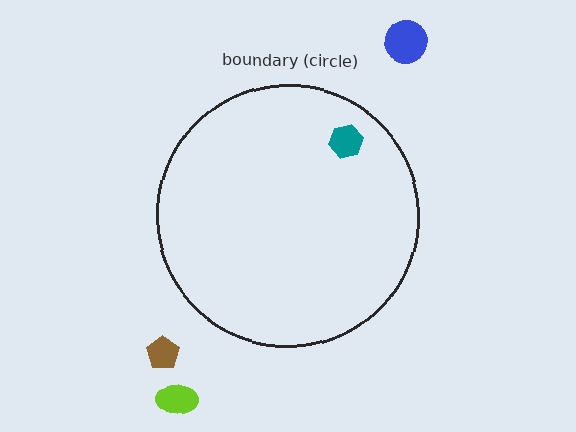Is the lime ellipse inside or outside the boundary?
Outside.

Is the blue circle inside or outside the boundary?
Outside.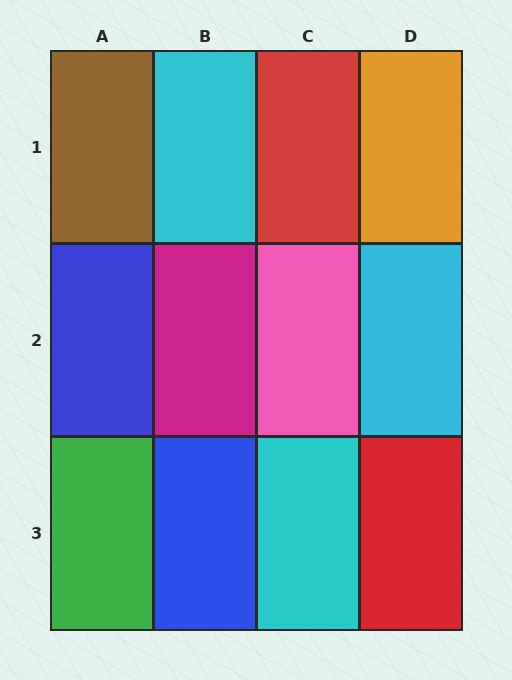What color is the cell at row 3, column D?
Red.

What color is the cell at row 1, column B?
Cyan.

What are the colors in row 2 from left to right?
Blue, magenta, pink, cyan.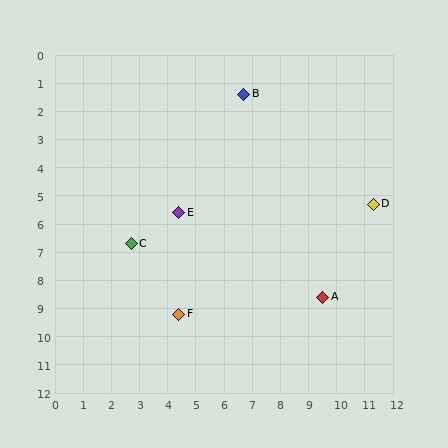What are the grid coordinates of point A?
Point A is at approximately (9.5, 8.6).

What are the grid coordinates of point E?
Point E is at approximately (4.4, 5.6).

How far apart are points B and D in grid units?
Points B and D are about 6.0 grid units apart.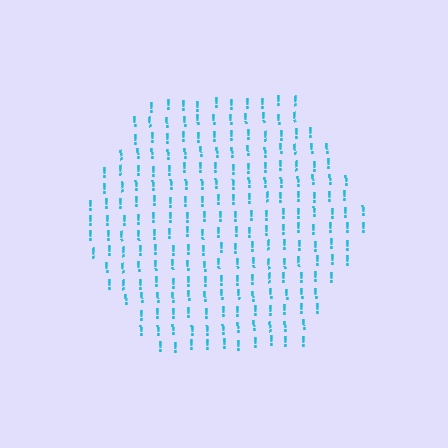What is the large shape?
The large shape is a hexagon.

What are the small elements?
The small elements are exclamation marks.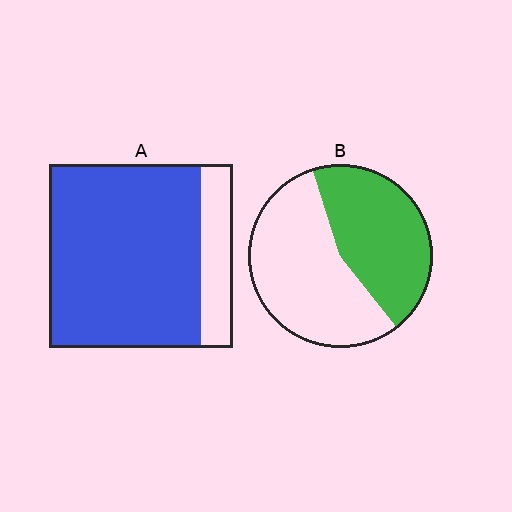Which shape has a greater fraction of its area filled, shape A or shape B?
Shape A.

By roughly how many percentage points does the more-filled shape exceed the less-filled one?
By roughly 40 percentage points (A over B).